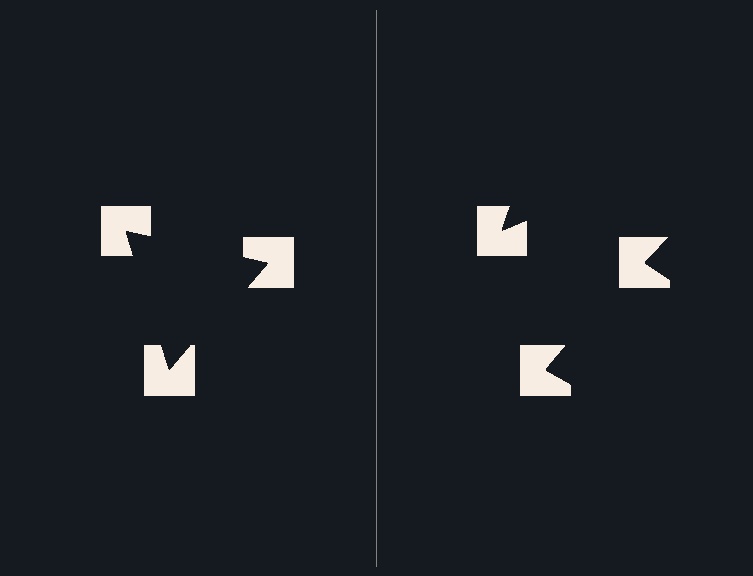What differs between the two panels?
The notched squares are positioned identically on both sides; only the wedge orientations differ. On the left they align to a triangle; on the right they are misaligned.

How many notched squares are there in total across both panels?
6 — 3 on each side.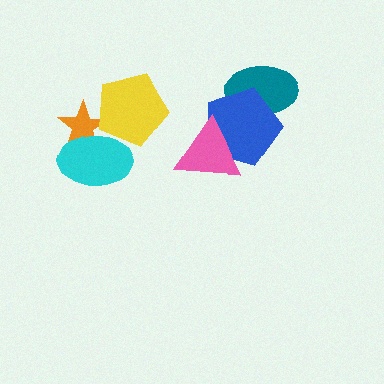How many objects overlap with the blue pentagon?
2 objects overlap with the blue pentagon.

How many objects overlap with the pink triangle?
1 object overlaps with the pink triangle.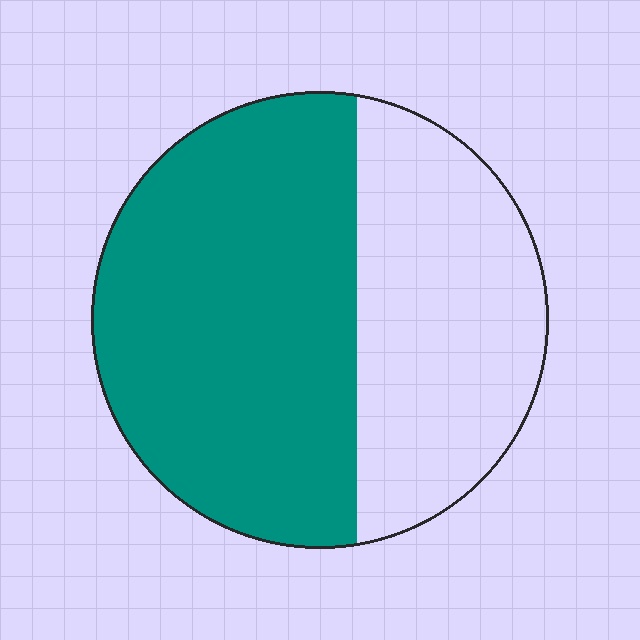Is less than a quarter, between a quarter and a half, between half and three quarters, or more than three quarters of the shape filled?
Between half and three quarters.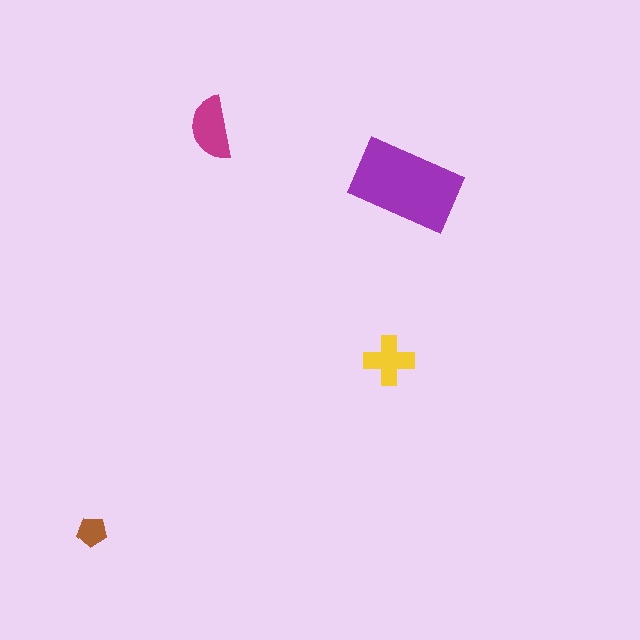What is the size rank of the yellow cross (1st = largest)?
3rd.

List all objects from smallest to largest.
The brown pentagon, the yellow cross, the magenta semicircle, the purple rectangle.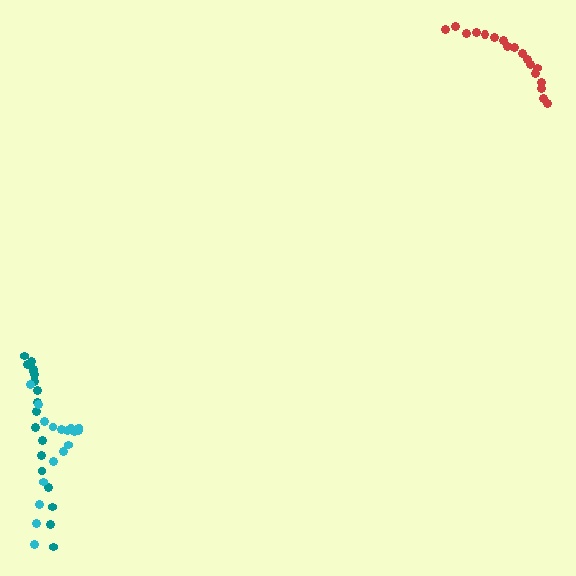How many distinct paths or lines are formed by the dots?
There are 3 distinct paths.